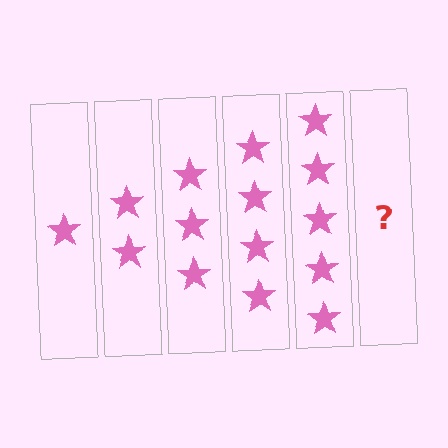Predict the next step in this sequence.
The next step is 6 stars.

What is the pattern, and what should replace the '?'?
The pattern is that each step adds one more star. The '?' should be 6 stars.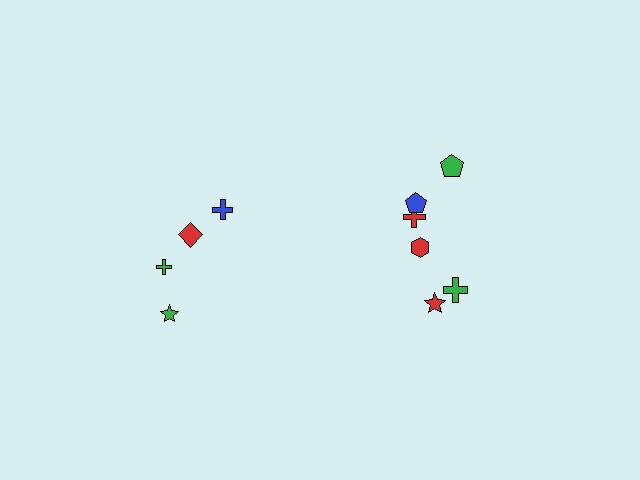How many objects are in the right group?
There are 6 objects.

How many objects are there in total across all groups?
There are 10 objects.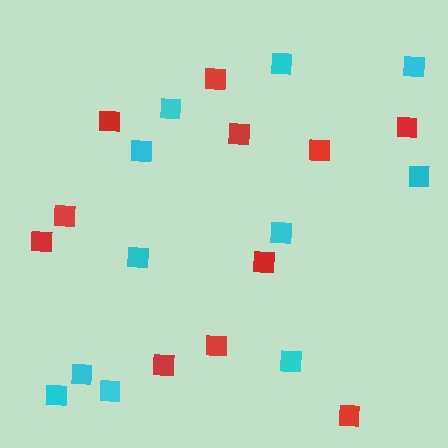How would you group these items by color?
There are 2 groups: one group of red squares (11) and one group of cyan squares (11).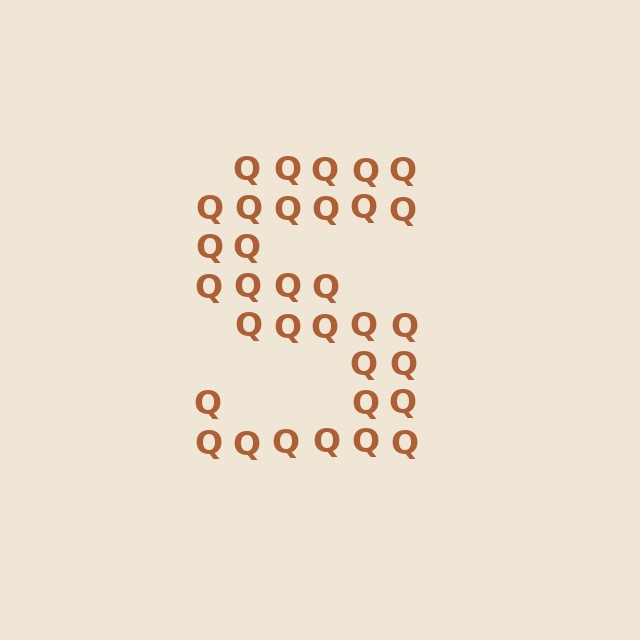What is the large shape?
The large shape is the letter S.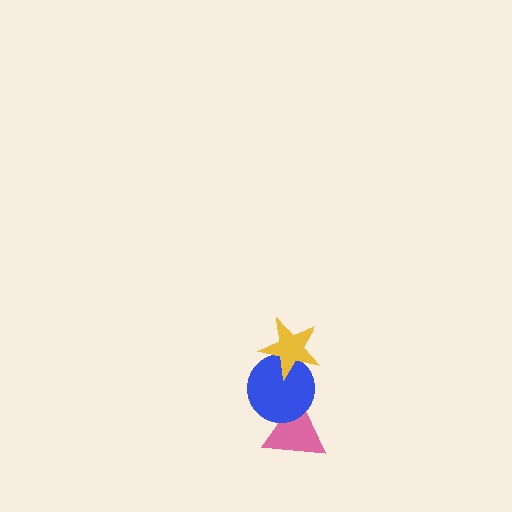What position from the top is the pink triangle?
The pink triangle is 3rd from the top.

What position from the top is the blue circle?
The blue circle is 2nd from the top.